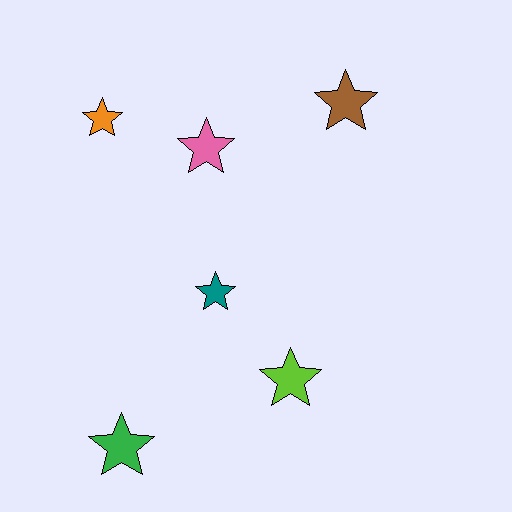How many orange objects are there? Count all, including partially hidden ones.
There is 1 orange object.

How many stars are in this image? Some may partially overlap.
There are 6 stars.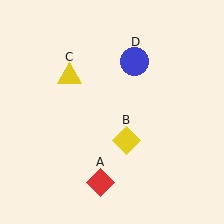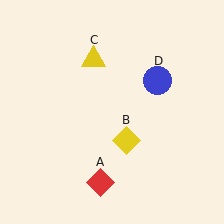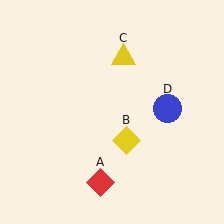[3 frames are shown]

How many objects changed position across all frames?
2 objects changed position: yellow triangle (object C), blue circle (object D).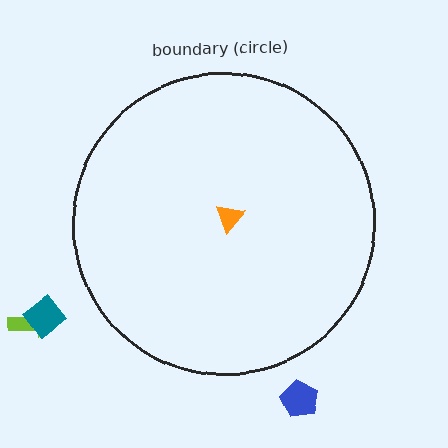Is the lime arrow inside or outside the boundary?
Outside.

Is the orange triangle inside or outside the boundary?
Inside.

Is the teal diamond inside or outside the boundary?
Outside.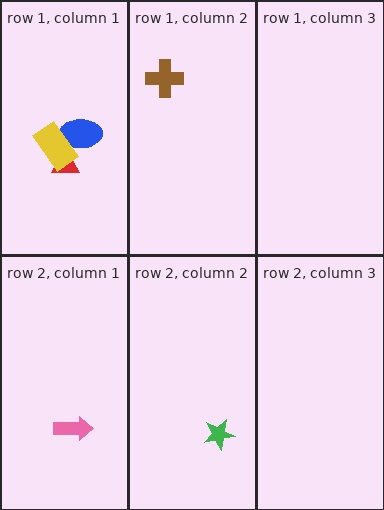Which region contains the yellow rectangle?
The row 1, column 1 region.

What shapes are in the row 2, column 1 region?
The pink arrow.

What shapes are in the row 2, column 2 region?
The green star.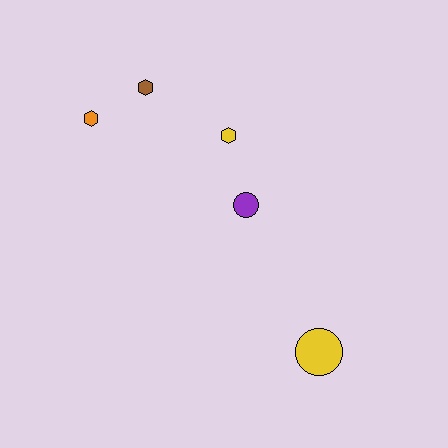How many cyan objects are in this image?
There are no cyan objects.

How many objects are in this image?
There are 5 objects.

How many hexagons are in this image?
There are 3 hexagons.